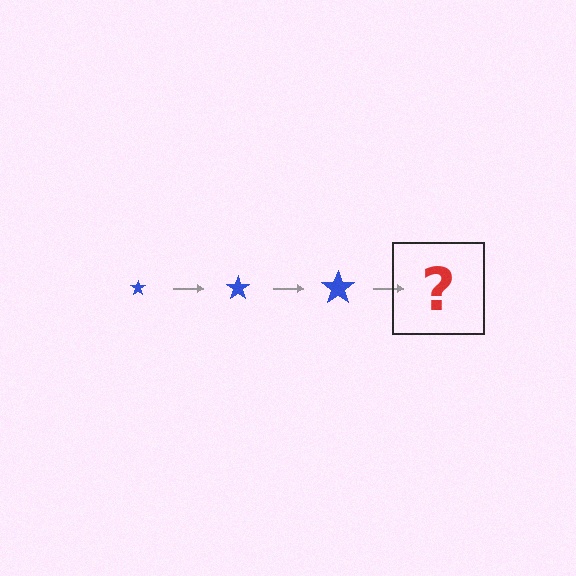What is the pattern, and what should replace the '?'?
The pattern is that the star gets progressively larger each step. The '?' should be a blue star, larger than the previous one.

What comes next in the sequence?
The next element should be a blue star, larger than the previous one.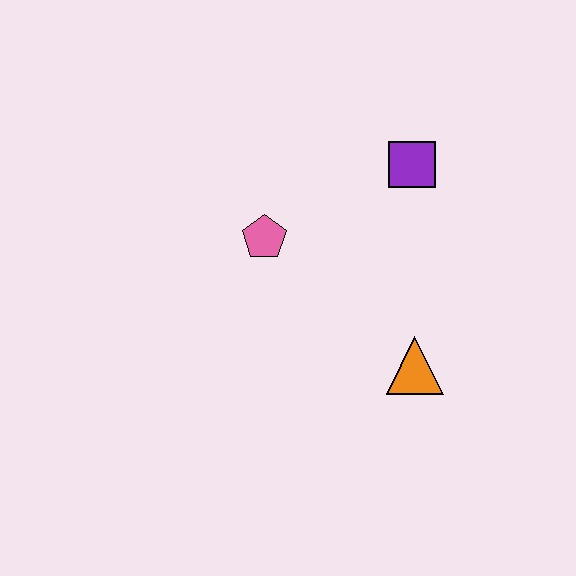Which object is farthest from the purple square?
The orange triangle is farthest from the purple square.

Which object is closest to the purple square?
The pink pentagon is closest to the purple square.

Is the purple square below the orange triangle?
No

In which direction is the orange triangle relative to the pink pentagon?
The orange triangle is to the right of the pink pentagon.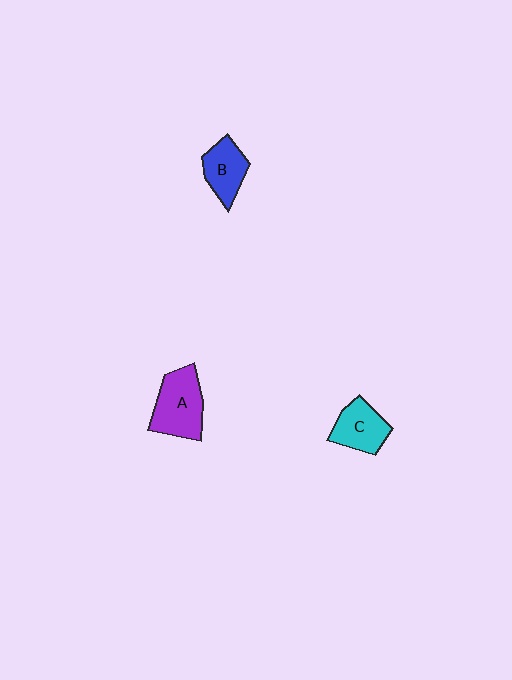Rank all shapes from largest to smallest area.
From largest to smallest: A (purple), C (cyan), B (blue).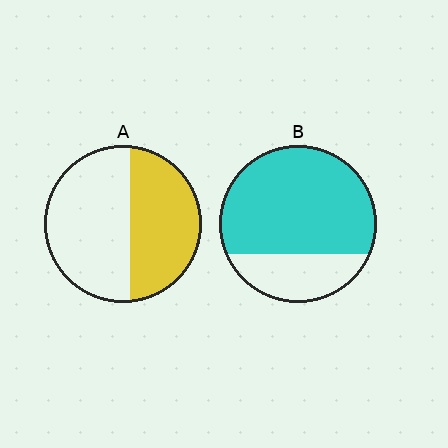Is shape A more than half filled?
No.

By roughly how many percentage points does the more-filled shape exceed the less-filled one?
By roughly 30 percentage points (B over A).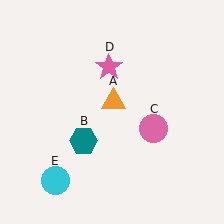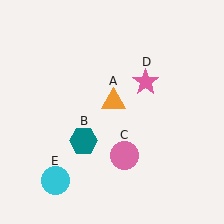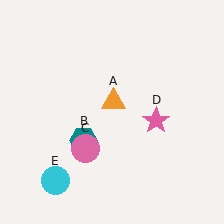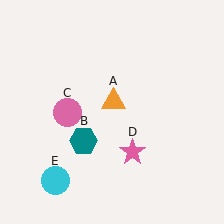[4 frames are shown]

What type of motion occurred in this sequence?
The pink circle (object C), pink star (object D) rotated clockwise around the center of the scene.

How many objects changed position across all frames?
2 objects changed position: pink circle (object C), pink star (object D).